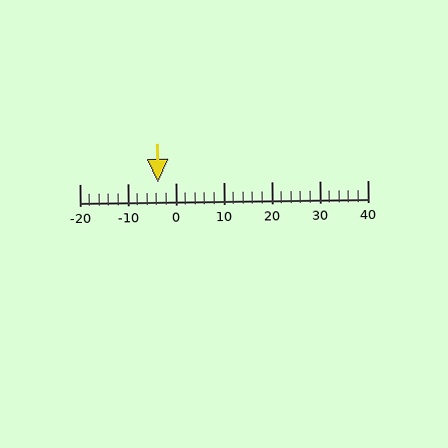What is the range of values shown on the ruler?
The ruler shows values from -20 to 40.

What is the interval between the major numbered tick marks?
The major tick marks are spaced 10 units apart.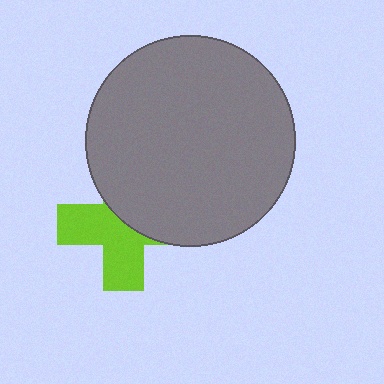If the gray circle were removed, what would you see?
You would see the complete lime cross.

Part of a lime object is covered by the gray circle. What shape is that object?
It is a cross.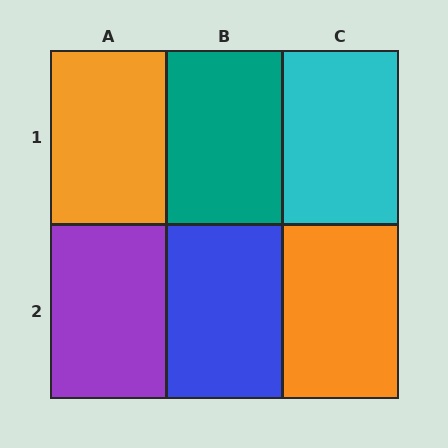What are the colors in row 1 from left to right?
Orange, teal, cyan.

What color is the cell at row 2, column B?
Blue.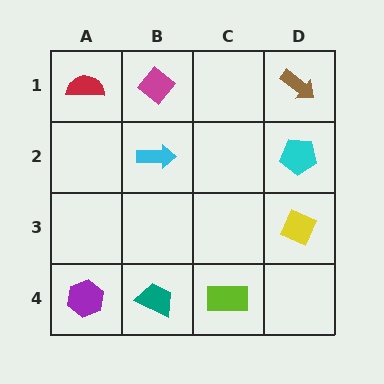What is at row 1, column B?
A magenta diamond.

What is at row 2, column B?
A cyan arrow.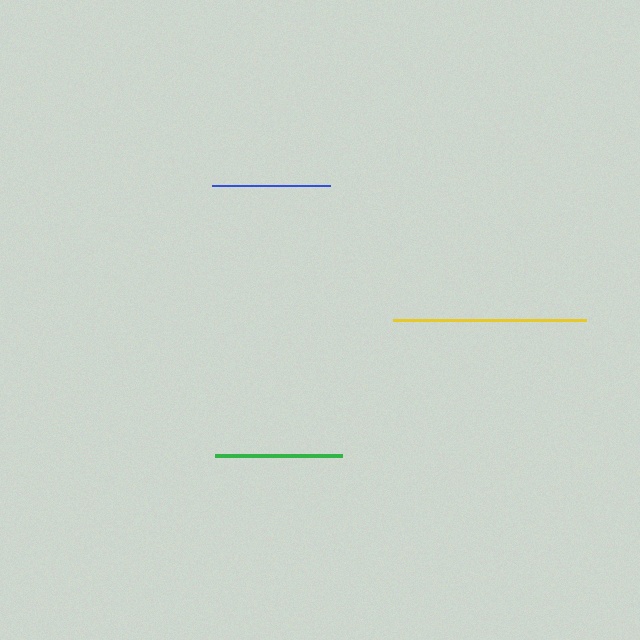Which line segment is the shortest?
The blue line is the shortest at approximately 117 pixels.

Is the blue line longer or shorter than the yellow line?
The yellow line is longer than the blue line.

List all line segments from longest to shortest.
From longest to shortest: yellow, green, blue.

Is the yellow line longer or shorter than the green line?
The yellow line is longer than the green line.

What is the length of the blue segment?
The blue segment is approximately 117 pixels long.